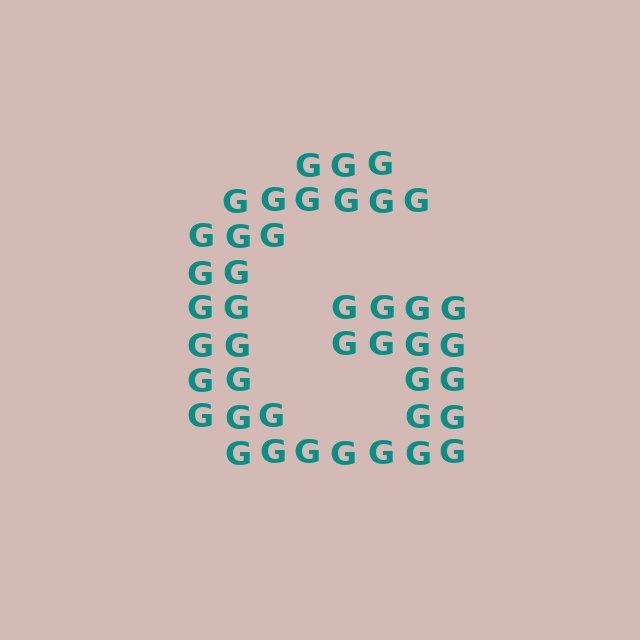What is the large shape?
The large shape is the letter G.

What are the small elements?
The small elements are letter G's.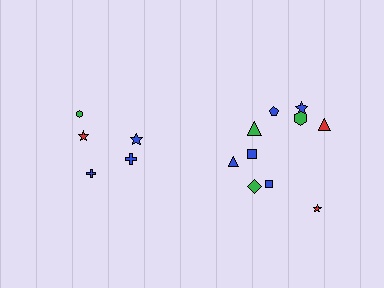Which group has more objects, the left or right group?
The right group.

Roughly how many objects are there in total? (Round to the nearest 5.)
Roughly 15 objects in total.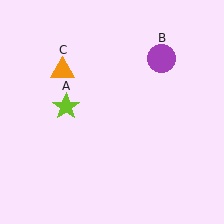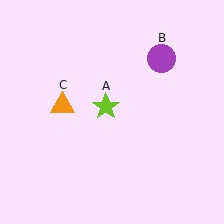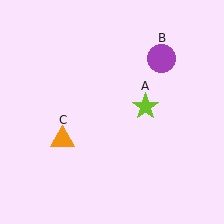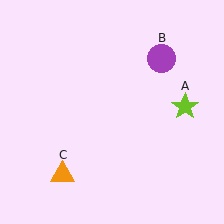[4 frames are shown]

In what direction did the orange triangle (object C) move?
The orange triangle (object C) moved down.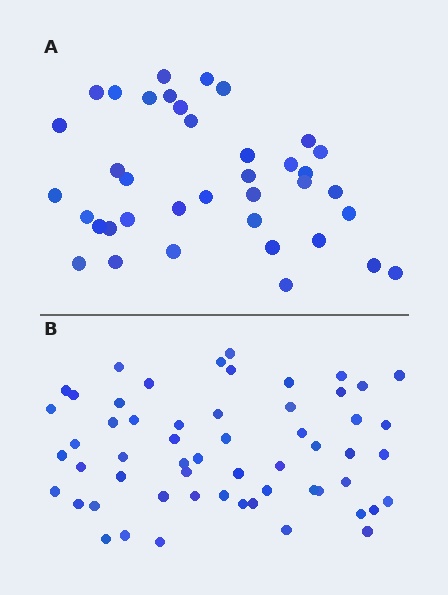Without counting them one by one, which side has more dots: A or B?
Region B (the bottom region) has more dots.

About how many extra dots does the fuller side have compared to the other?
Region B has approximately 20 more dots than region A.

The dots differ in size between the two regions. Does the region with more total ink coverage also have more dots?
No. Region A has more total ink coverage because its dots are larger, but region B actually contains more individual dots. Total area can be misleading — the number of items is what matters here.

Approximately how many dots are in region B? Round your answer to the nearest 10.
About 60 dots. (The exact count is 57, which rounds to 60.)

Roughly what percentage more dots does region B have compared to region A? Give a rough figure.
About 50% more.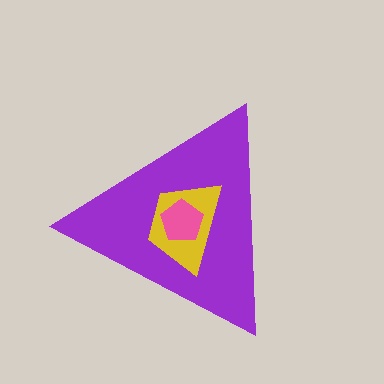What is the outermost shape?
The purple triangle.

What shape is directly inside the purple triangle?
The yellow trapezoid.